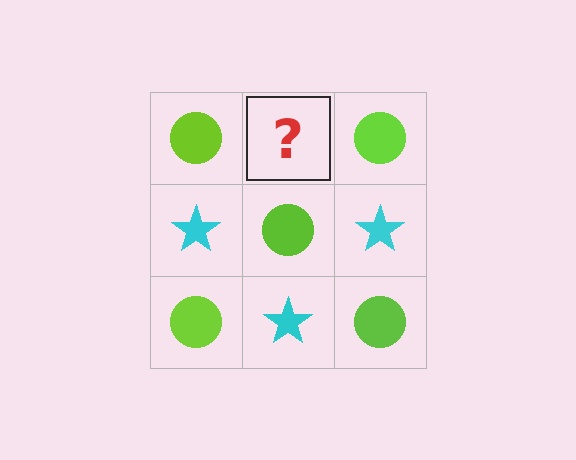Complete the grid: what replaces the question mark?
The question mark should be replaced with a cyan star.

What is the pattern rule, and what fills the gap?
The rule is that it alternates lime circle and cyan star in a checkerboard pattern. The gap should be filled with a cyan star.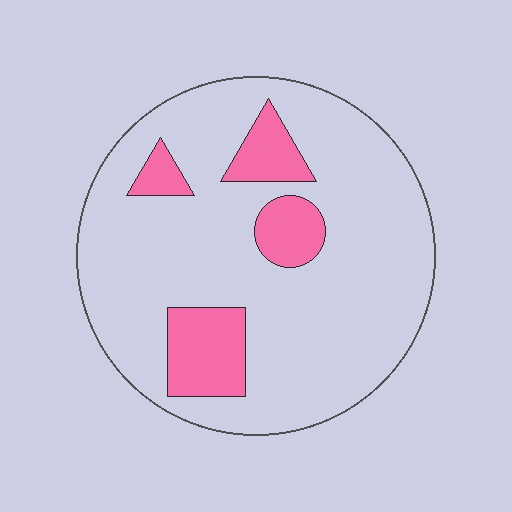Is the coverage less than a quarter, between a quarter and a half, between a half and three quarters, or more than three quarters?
Less than a quarter.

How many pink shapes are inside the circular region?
4.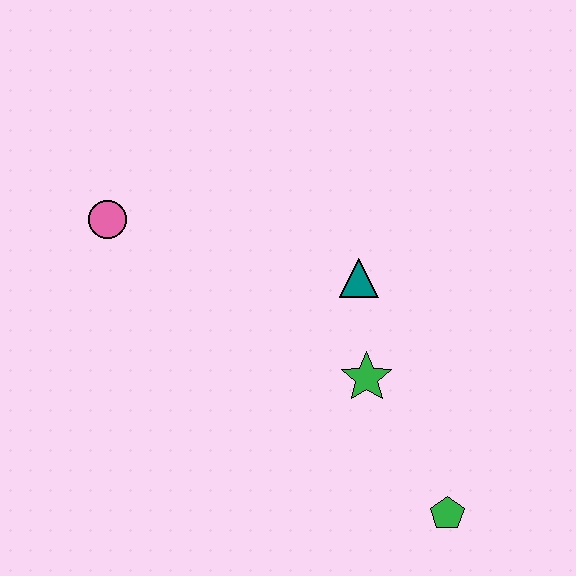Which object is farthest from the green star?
The pink circle is farthest from the green star.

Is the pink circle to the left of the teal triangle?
Yes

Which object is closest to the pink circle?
The teal triangle is closest to the pink circle.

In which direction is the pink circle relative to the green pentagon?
The pink circle is to the left of the green pentagon.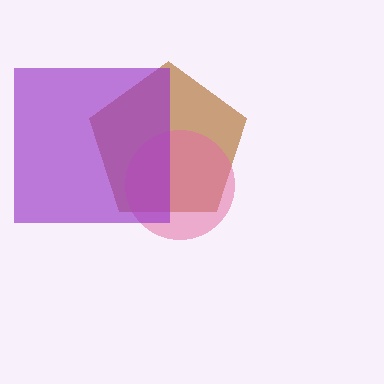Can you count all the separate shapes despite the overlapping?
Yes, there are 3 separate shapes.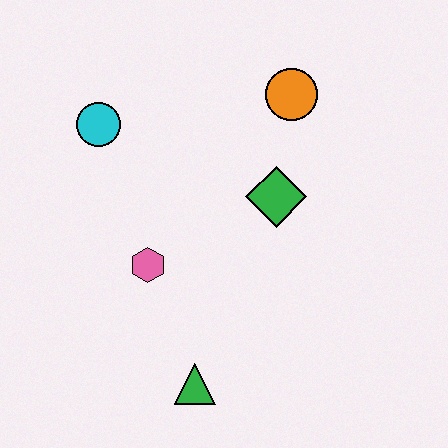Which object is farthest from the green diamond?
The green triangle is farthest from the green diamond.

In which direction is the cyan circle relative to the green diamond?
The cyan circle is to the left of the green diamond.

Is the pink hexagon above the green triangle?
Yes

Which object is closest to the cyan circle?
The pink hexagon is closest to the cyan circle.